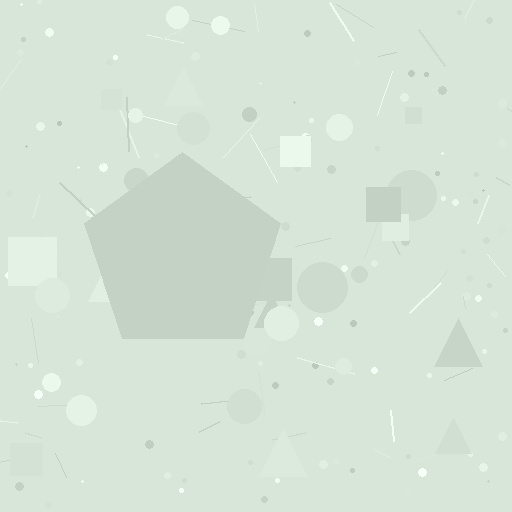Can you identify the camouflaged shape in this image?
The camouflaged shape is a pentagon.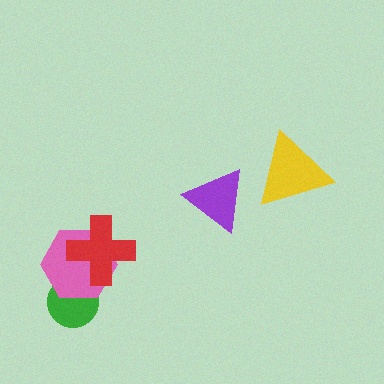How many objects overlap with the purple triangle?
0 objects overlap with the purple triangle.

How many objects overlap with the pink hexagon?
2 objects overlap with the pink hexagon.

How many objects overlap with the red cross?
1 object overlaps with the red cross.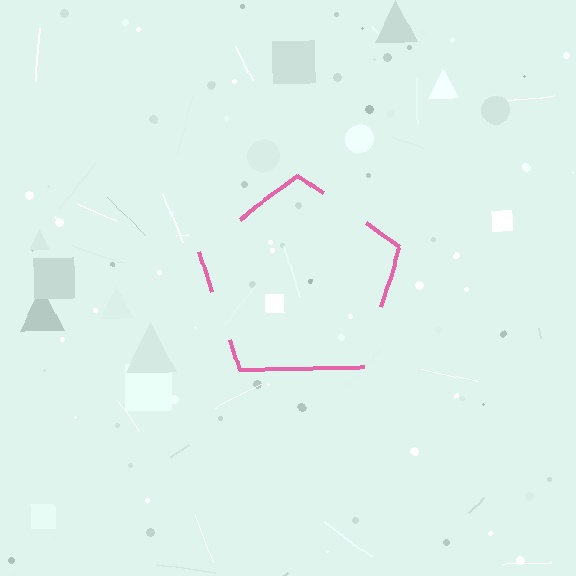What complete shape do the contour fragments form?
The contour fragments form a pentagon.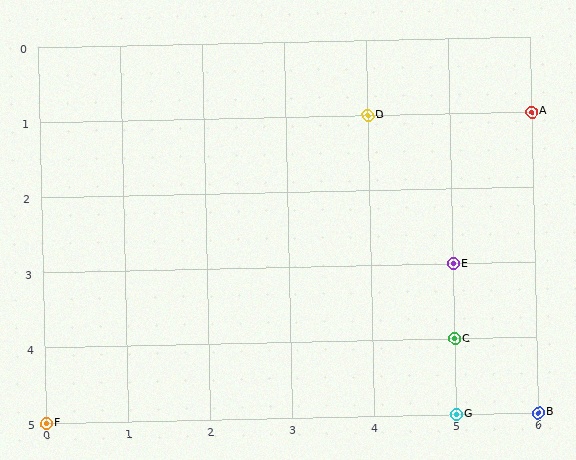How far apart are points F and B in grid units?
Points F and B are 6 columns apart.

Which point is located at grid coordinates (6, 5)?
Point B is at (6, 5).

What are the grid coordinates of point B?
Point B is at grid coordinates (6, 5).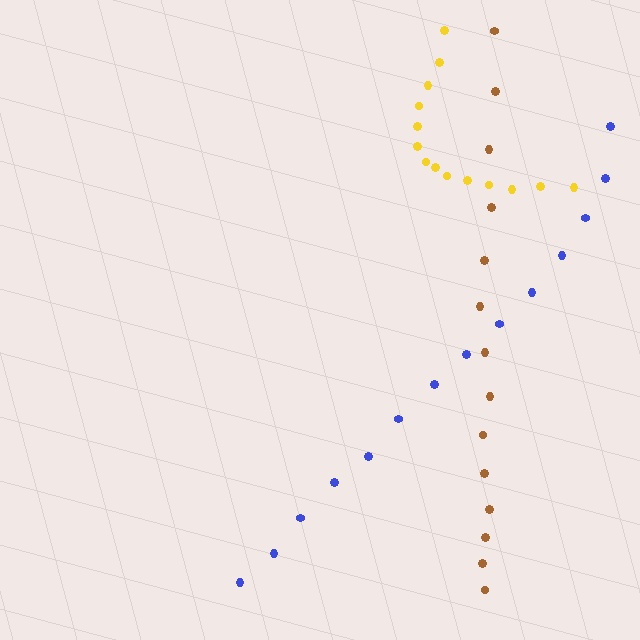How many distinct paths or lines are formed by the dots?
There are 3 distinct paths.